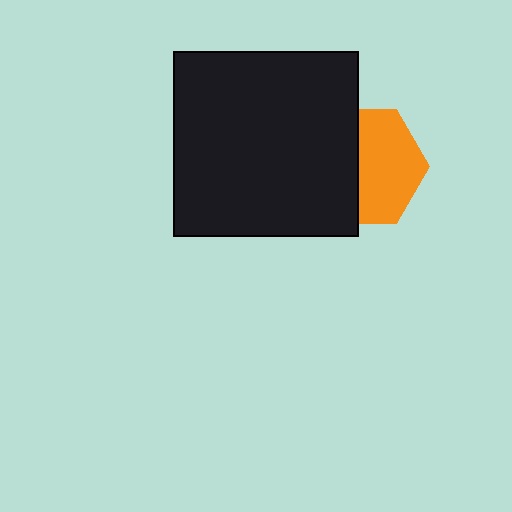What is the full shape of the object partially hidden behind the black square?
The partially hidden object is an orange hexagon.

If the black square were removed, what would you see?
You would see the complete orange hexagon.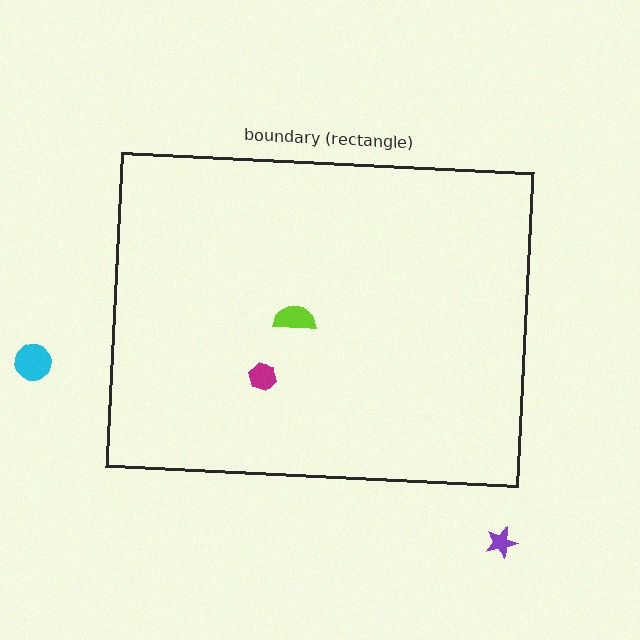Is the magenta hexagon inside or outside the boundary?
Inside.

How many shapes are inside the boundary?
2 inside, 2 outside.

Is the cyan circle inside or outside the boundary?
Outside.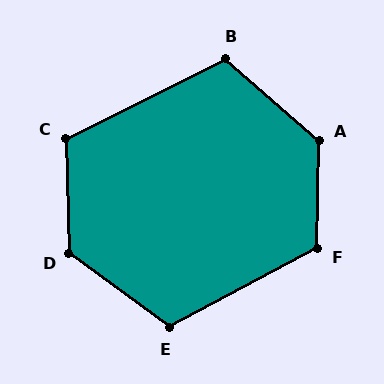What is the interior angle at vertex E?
Approximately 115 degrees (obtuse).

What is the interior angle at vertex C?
Approximately 115 degrees (obtuse).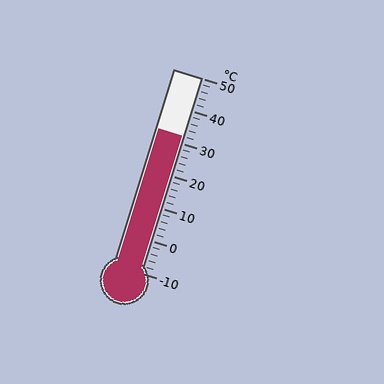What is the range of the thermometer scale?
The thermometer scale ranges from -10°C to 50°C.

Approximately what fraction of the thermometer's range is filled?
The thermometer is filled to approximately 70% of its range.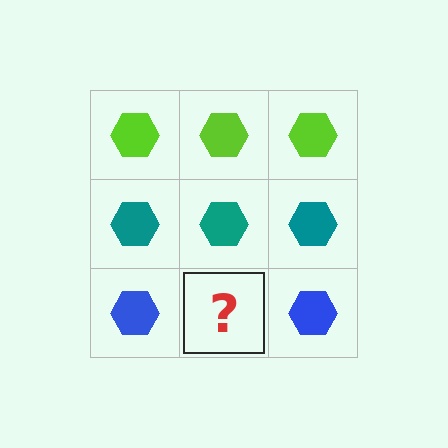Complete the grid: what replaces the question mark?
The question mark should be replaced with a blue hexagon.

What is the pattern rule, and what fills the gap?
The rule is that each row has a consistent color. The gap should be filled with a blue hexagon.